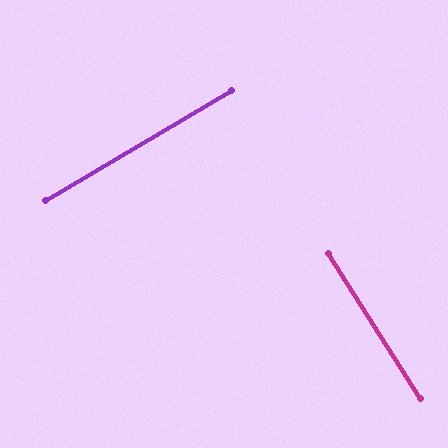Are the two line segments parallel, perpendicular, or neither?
Perpendicular — they meet at approximately 88°.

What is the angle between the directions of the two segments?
Approximately 88 degrees.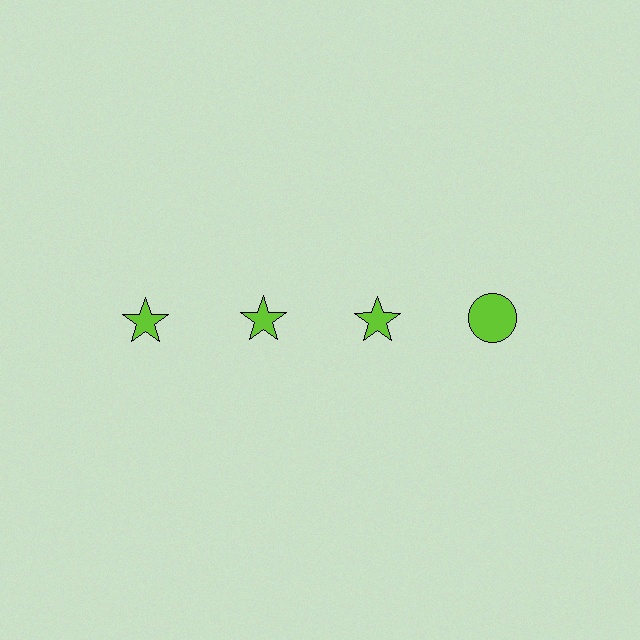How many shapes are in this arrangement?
There are 4 shapes arranged in a grid pattern.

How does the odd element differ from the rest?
It has a different shape: circle instead of star.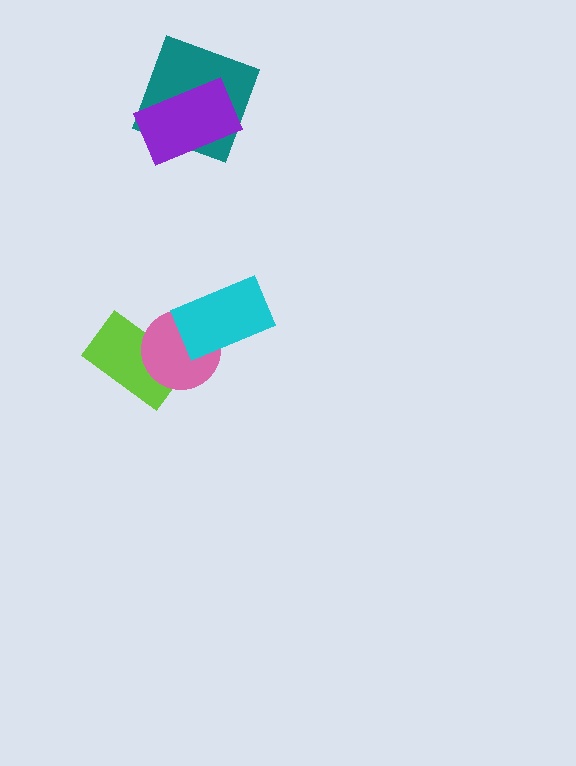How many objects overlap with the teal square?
1 object overlaps with the teal square.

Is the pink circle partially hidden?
Yes, it is partially covered by another shape.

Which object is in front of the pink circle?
The cyan rectangle is in front of the pink circle.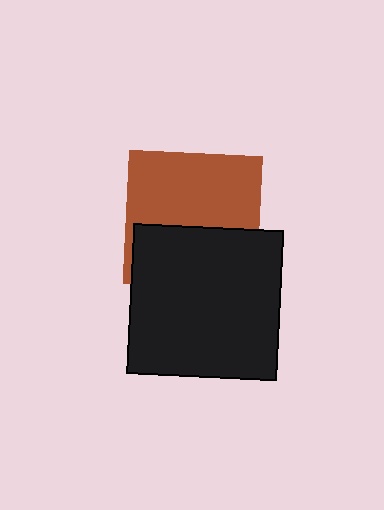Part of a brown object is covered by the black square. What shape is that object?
It is a square.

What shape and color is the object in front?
The object in front is a black square.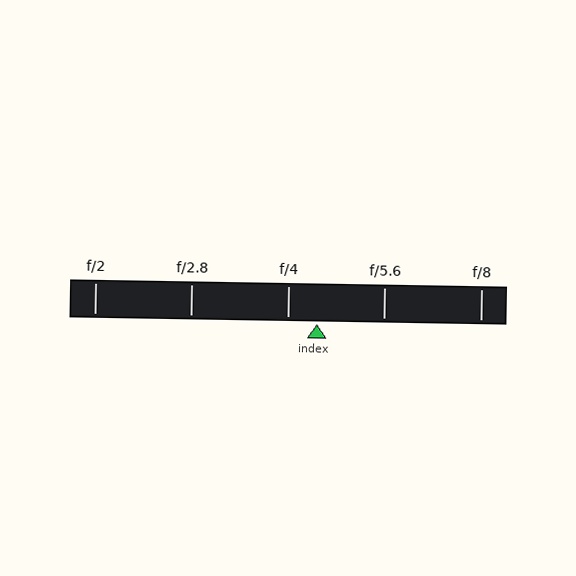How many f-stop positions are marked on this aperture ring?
There are 5 f-stop positions marked.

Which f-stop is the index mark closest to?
The index mark is closest to f/4.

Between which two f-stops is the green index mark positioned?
The index mark is between f/4 and f/5.6.